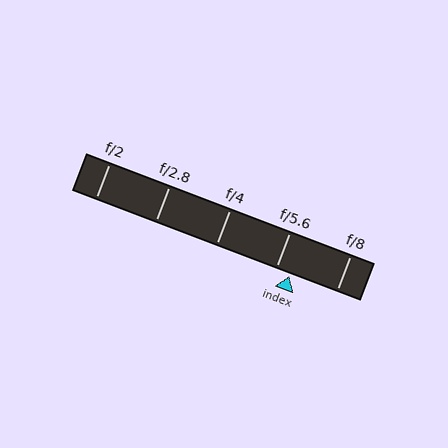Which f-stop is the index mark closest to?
The index mark is closest to f/5.6.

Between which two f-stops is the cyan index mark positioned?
The index mark is between f/5.6 and f/8.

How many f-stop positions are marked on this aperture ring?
There are 5 f-stop positions marked.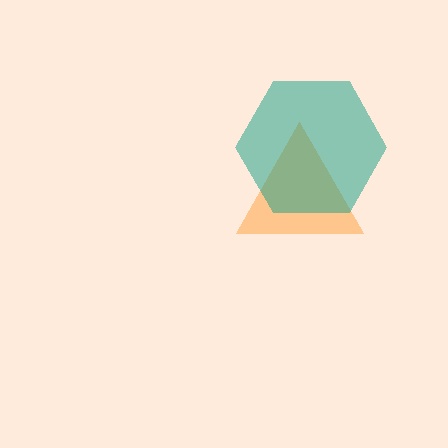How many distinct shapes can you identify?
There are 2 distinct shapes: an orange triangle, a teal hexagon.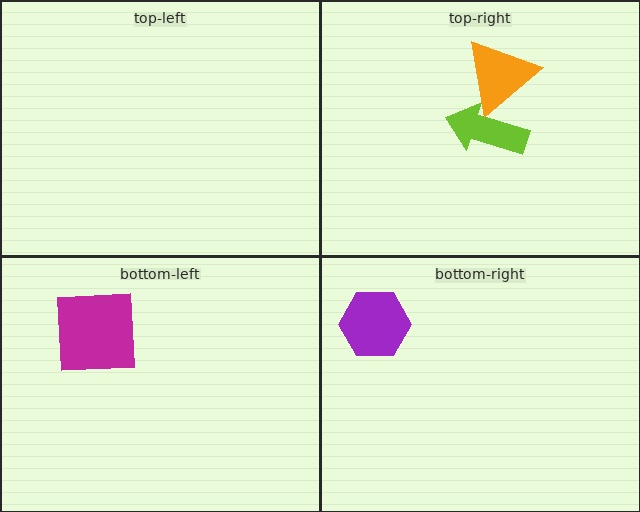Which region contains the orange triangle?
The top-right region.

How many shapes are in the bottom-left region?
1.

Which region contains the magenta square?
The bottom-left region.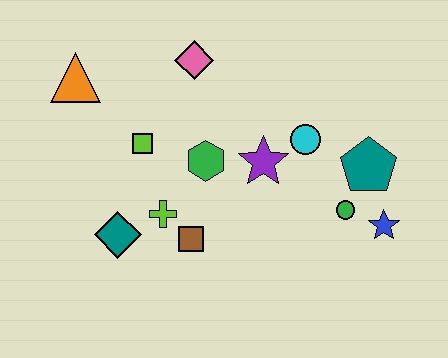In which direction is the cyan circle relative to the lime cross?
The cyan circle is to the right of the lime cross.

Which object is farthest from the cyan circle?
The orange triangle is farthest from the cyan circle.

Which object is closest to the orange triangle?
The lime square is closest to the orange triangle.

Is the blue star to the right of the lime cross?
Yes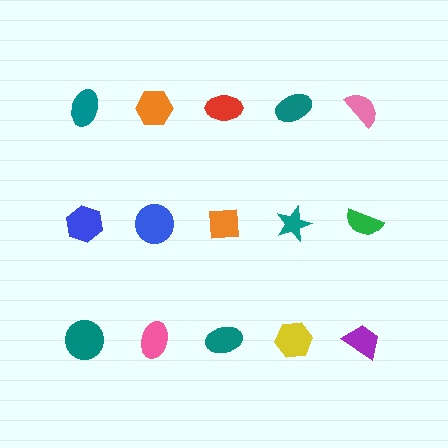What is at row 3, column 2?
A pink ellipse.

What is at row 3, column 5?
A purple trapezoid.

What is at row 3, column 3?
A teal ellipse.